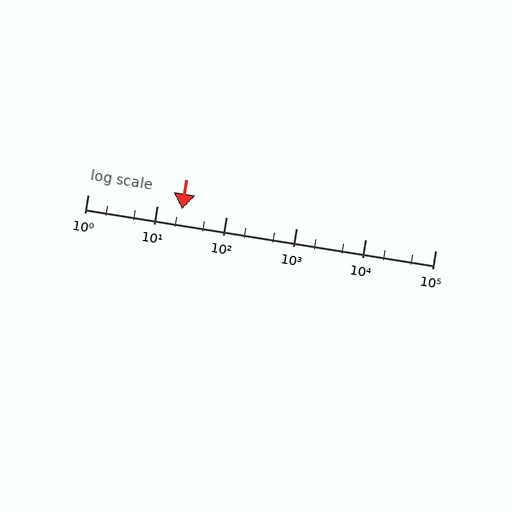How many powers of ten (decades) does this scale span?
The scale spans 5 decades, from 1 to 100000.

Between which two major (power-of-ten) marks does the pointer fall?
The pointer is between 10 and 100.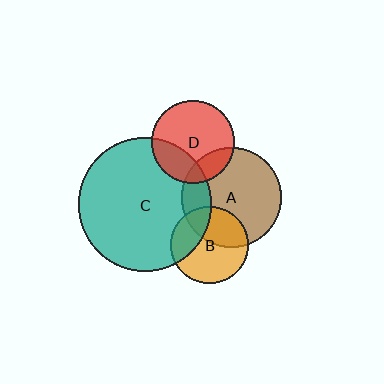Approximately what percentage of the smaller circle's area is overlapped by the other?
Approximately 20%.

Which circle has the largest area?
Circle C (teal).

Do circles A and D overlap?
Yes.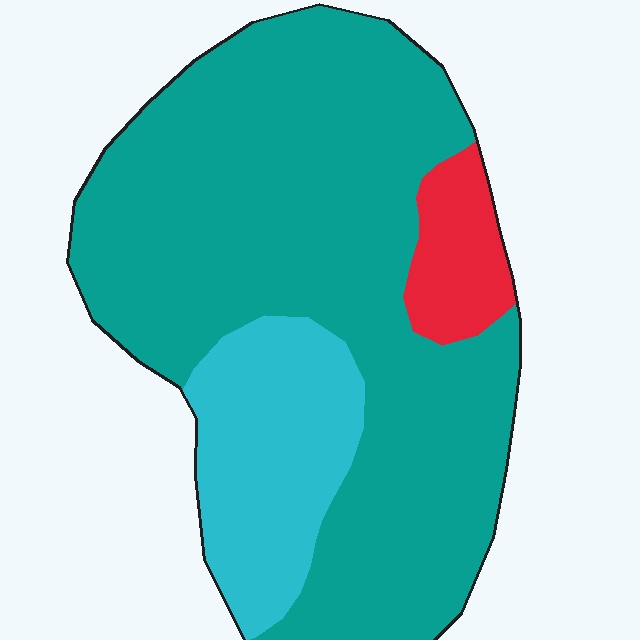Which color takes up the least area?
Red, at roughly 10%.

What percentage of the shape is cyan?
Cyan takes up less than a quarter of the shape.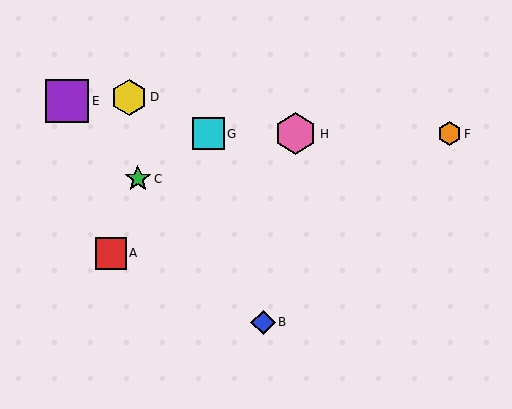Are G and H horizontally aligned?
Yes, both are at y≈134.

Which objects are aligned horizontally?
Objects F, G, H are aligned horizontally.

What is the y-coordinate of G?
Object G is at y≈134.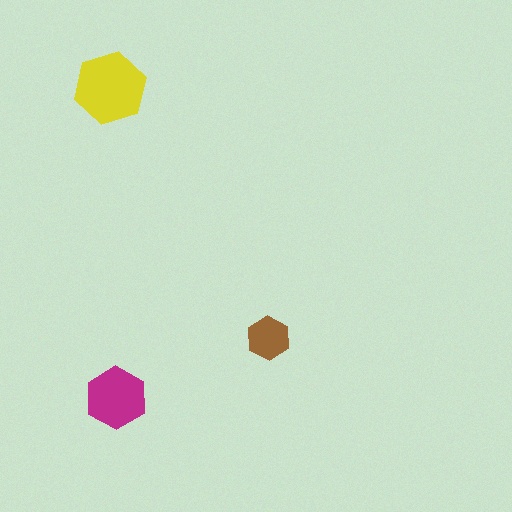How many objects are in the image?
There are 3 objects in the image.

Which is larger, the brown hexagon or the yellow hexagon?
The yellow one.